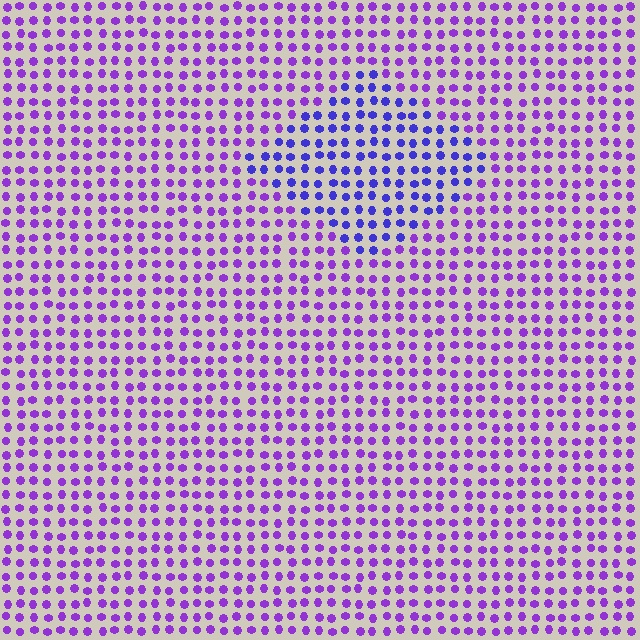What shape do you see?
I see a diamond.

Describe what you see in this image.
The image is filled with small purple elements in a uniform arrangement. A diamond-shaped region is visible where the elements are tinted to a slightly different hue, forming a subtle color boundary.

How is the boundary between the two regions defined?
The boundary is defined purely by a slight shift in hue (about 31 degrees). Spacing, size, and orientation are identical on both sides.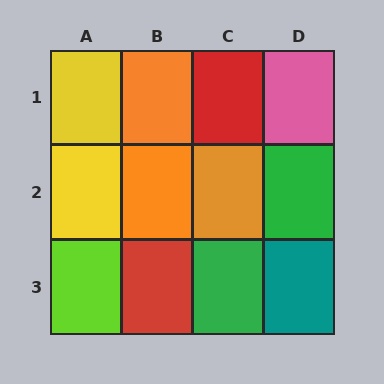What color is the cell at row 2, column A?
Yellow.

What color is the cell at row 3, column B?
Red.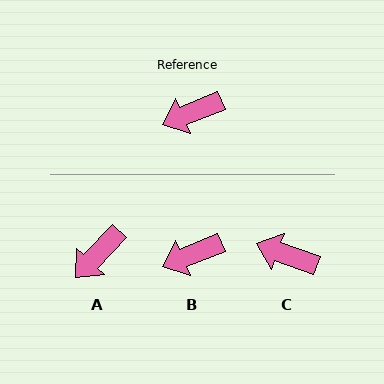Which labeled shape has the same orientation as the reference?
B.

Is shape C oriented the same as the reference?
No, it is off by about 42 degrees.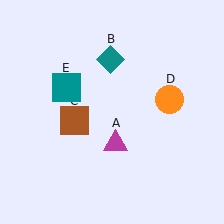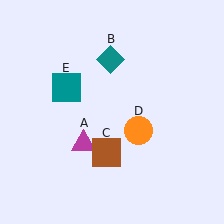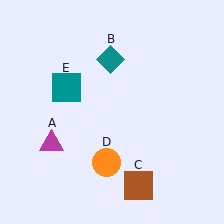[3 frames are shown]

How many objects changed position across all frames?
3 objects changed position: magenta triangle (object A), brown square (object C), orange circle (object D).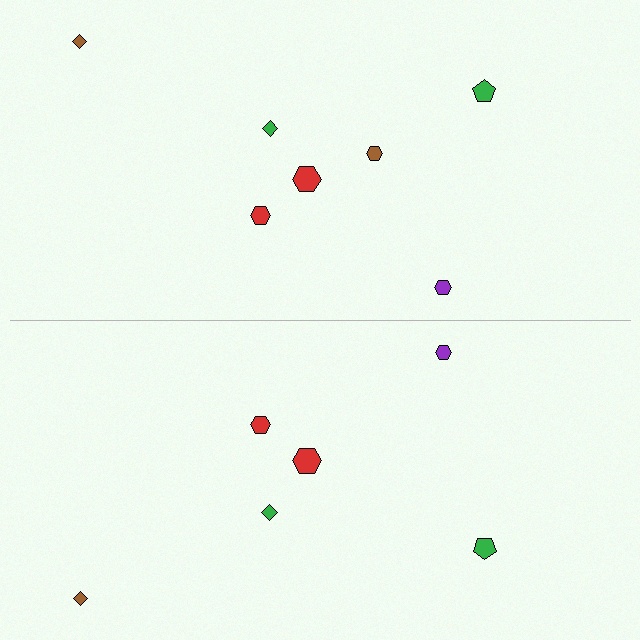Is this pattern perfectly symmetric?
No, the pattern is not perfectly symmetric. A brown hexagon is missing from the bottom side.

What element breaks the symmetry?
A brown hexagon is missing from the bottom side.